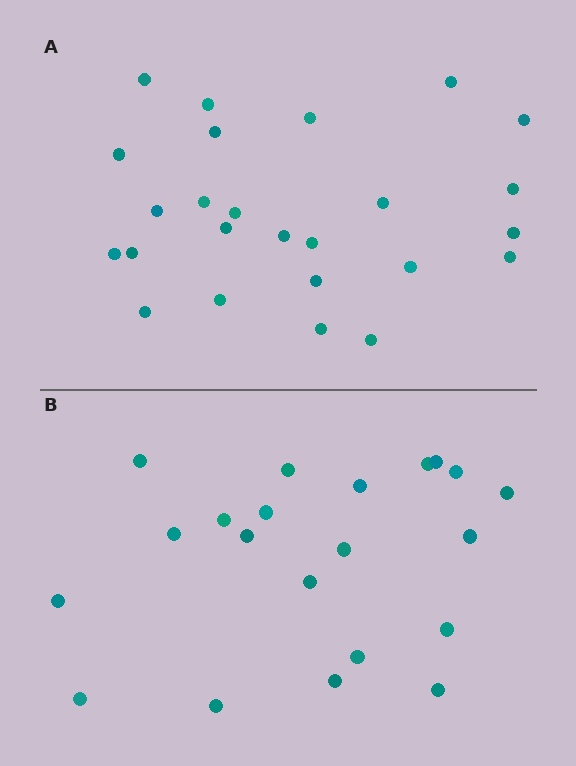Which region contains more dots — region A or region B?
Region A (the top region) has more dots.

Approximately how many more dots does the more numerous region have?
Region A has about 4 more dots than region B.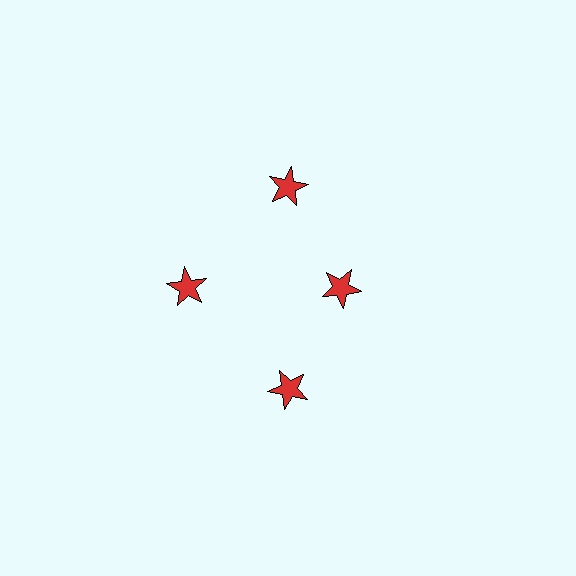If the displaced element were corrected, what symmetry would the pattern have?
It would have 4-fold rotational symmetry — the pattern would map onto itself every 90 degrees.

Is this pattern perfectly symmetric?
No. The 4 red stars are arranged in a ring, but one element near the 3 o'clock position is pulled inward toward the center, breaking the 4-fold rotational symmetry.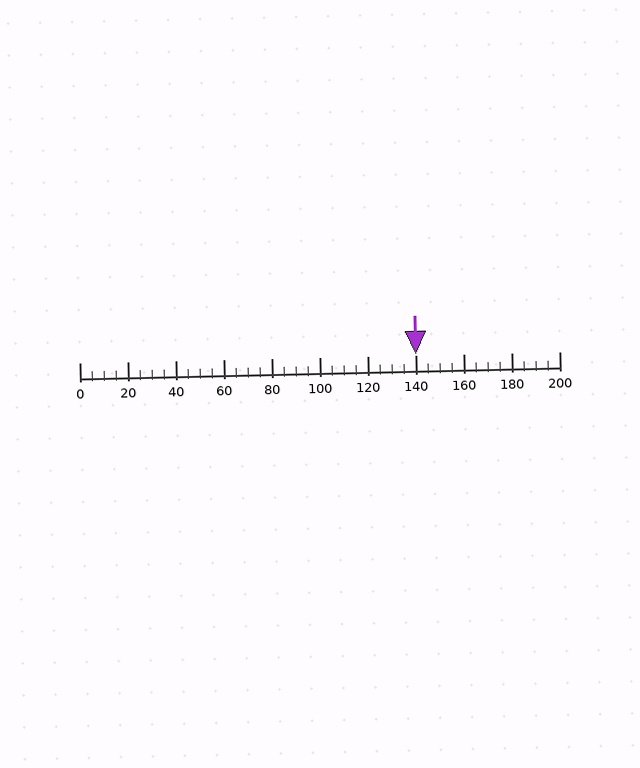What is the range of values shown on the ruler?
The ruler shows values from 0 to 200.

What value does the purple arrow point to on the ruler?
The purple arrow points to approximately 140.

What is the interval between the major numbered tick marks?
The major tick marks are spaced 20 units apart.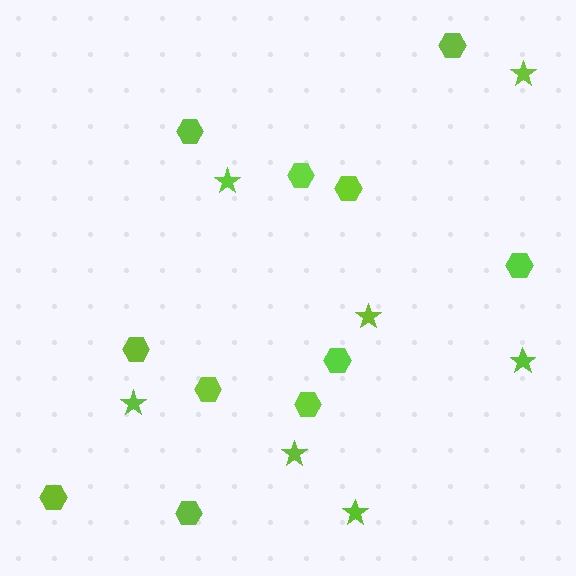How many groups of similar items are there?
There are 2 groups: one group of stars (7) and one group of hexagons (11).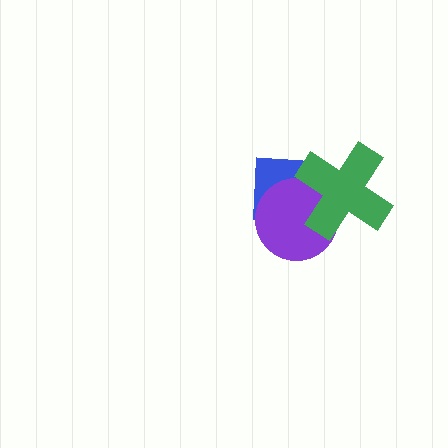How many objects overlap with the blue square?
2 objects overlap with the blue square.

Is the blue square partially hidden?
Yes, it is partially covered by another shape.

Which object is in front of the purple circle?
The green cross is in front of the purple circle.